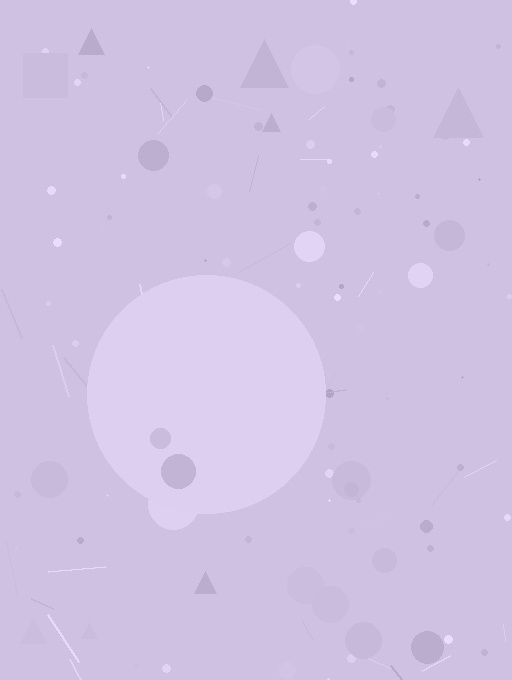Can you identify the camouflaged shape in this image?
The camouflaged shape is a circle.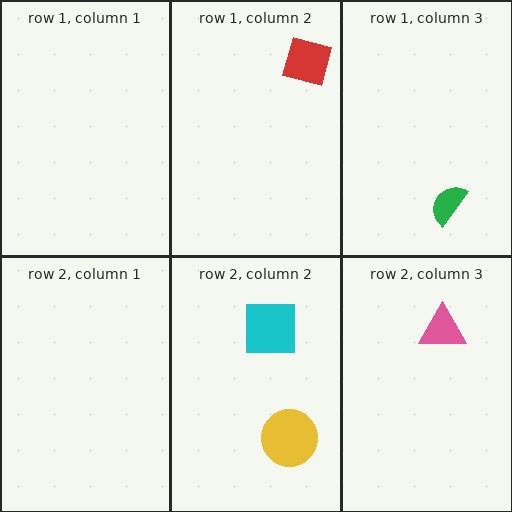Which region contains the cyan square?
The row 2, column 2 region.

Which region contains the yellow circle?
The row 2, column 2 region.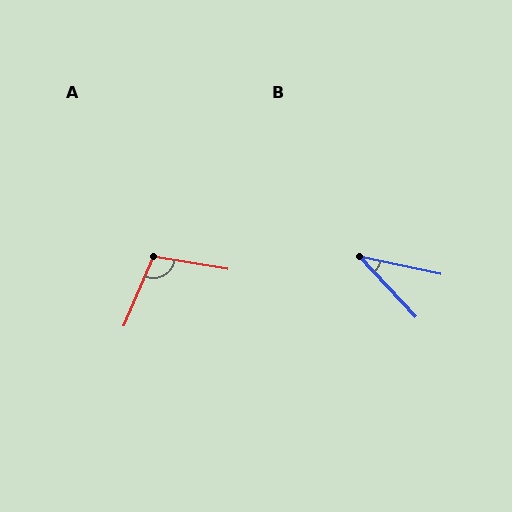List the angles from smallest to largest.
B (35°), A (103°).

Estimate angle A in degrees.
Approximately 103 degrees.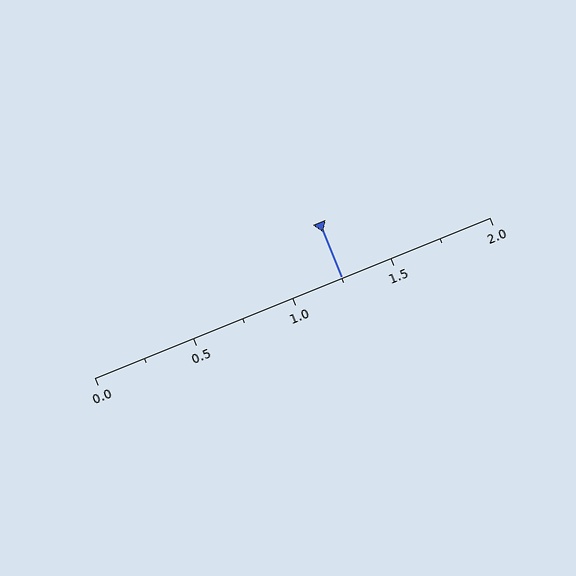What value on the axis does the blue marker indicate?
The marker indicates approximately 1.25.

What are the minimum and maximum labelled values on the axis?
The axis runs from 0.0 to 2.0.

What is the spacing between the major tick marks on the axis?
The major ticks are spaced 0.5 apart.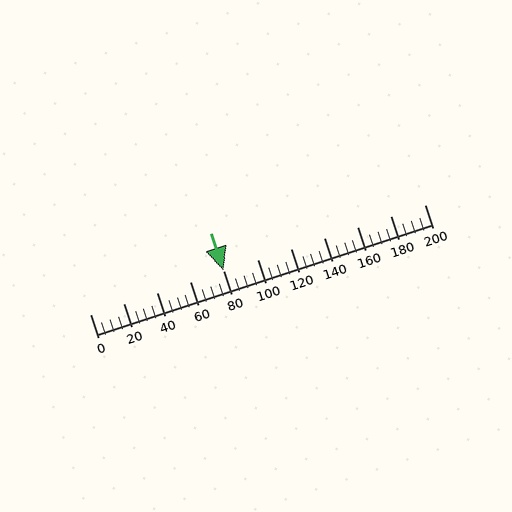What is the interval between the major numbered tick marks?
The major tick marks are spaced 20 units apart.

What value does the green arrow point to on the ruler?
The green arrow points to approximately 80.